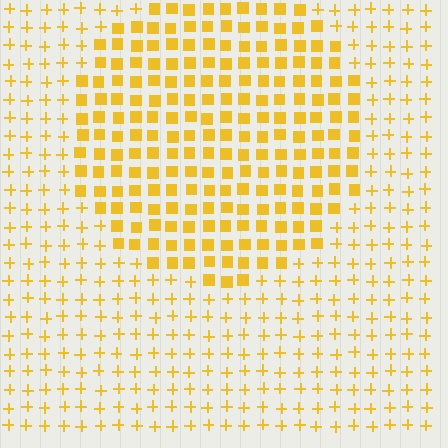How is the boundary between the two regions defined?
The boundary is defined by a change in element shape: squares inside vs. plus signs outside. All elements share the same color and spacing.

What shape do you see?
I see a circle.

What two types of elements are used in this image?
The image uses squares inside the circle region and plus signs outside it.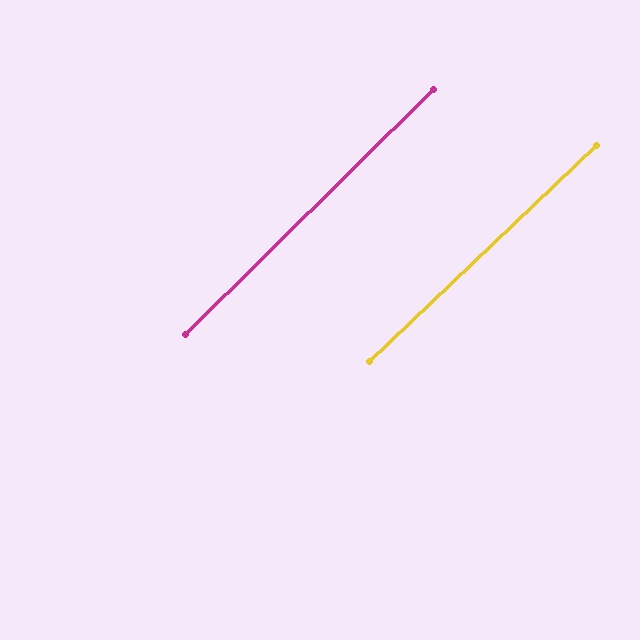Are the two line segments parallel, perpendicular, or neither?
Parallel — their directions differ by only 1.1°.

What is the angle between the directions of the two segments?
Approximately 1 degree.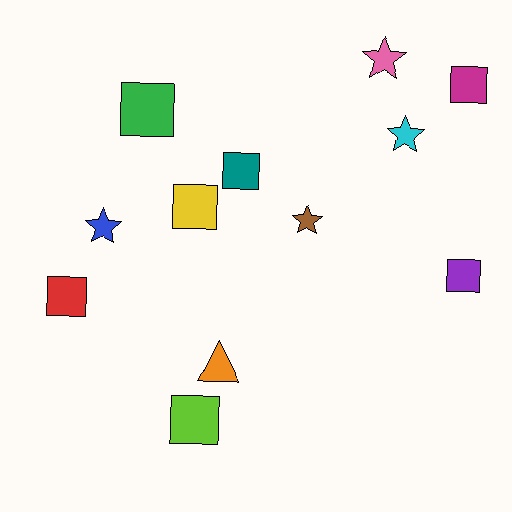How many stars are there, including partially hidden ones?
There are 4 stars.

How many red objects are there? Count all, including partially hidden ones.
There is 1 red object.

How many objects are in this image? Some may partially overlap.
There are 12 objects.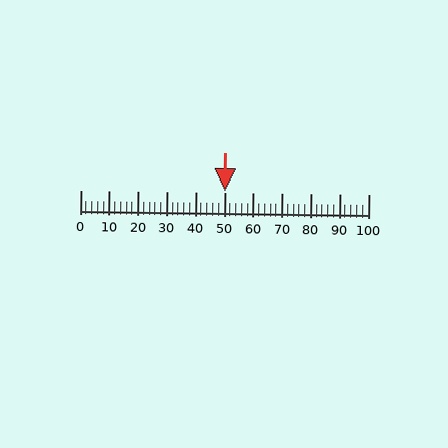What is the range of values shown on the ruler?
The ruler shows values from 0 to 100.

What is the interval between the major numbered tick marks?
The major tick marks are spaced 10 units apart.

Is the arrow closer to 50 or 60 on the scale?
The arrow is closer to 50.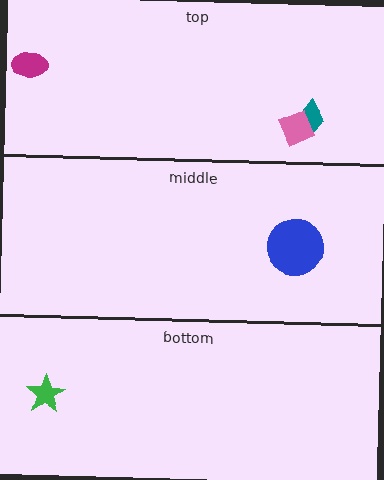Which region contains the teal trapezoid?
The top region.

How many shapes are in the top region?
3.